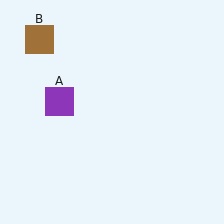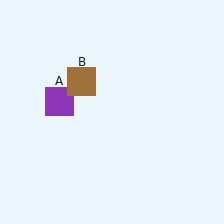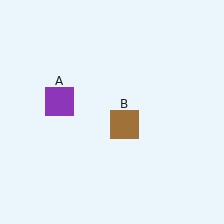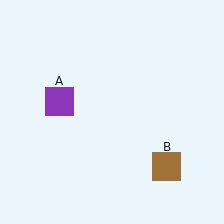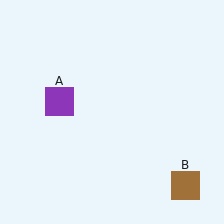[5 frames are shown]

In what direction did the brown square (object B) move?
The brown square (object B) moved down and to the right.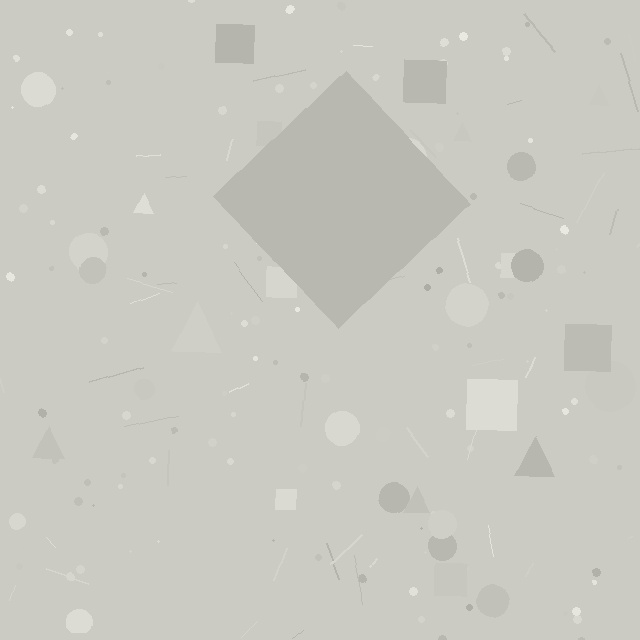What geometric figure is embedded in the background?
A diamond is embedded in the background.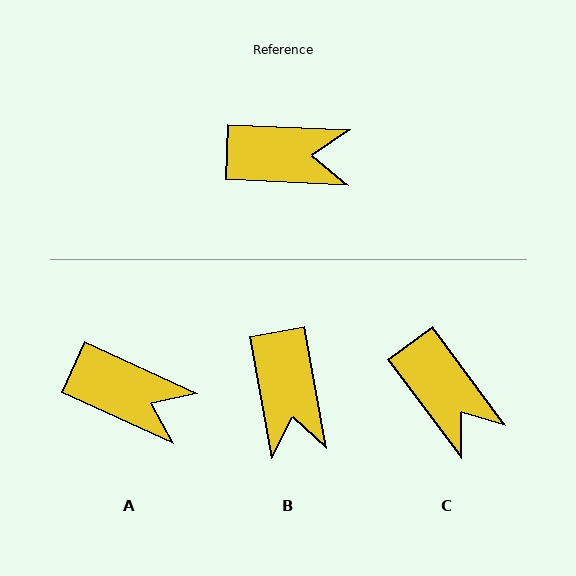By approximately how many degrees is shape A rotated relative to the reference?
Approximately 22 degrees clockwise.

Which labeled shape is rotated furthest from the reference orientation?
B, about 77 degrees away.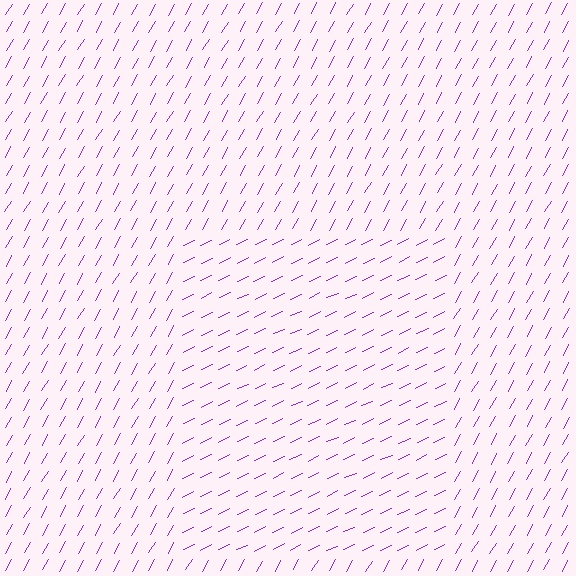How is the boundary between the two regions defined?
The boundary is defined purely by a change in line orientation (approximately 35 degrees difference). All lines are the same color and thickness.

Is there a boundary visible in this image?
Yes, there is a texture boundary formed by a change in line orientation.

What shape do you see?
I see a rectangle.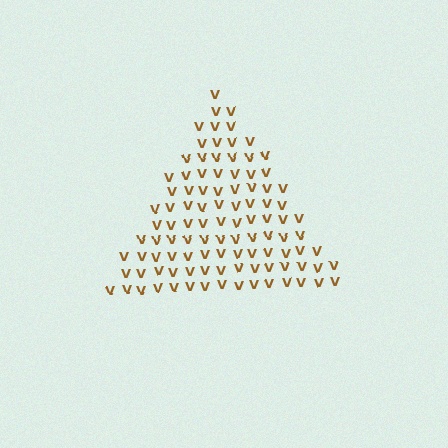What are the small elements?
The small elements are letter V's.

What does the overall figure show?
The overall figure shows a triangle.